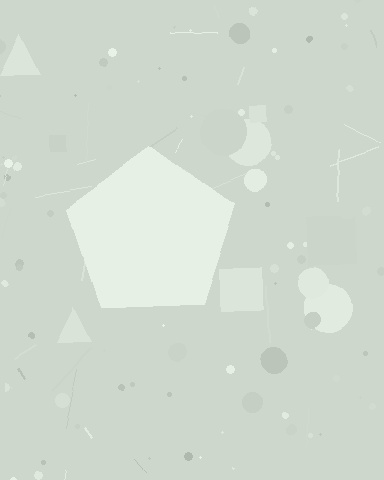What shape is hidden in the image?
A pentagon is hidden in the image.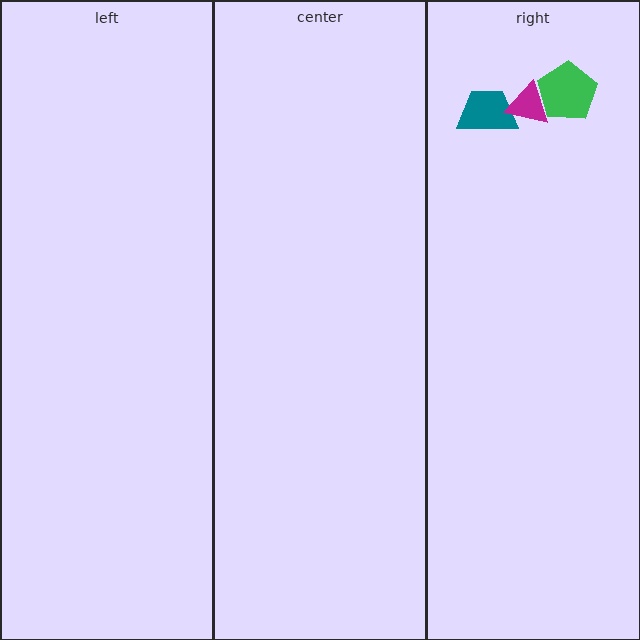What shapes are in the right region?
The green pentagon, the teal trapezoid, the magenta triangle.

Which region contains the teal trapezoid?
The right region.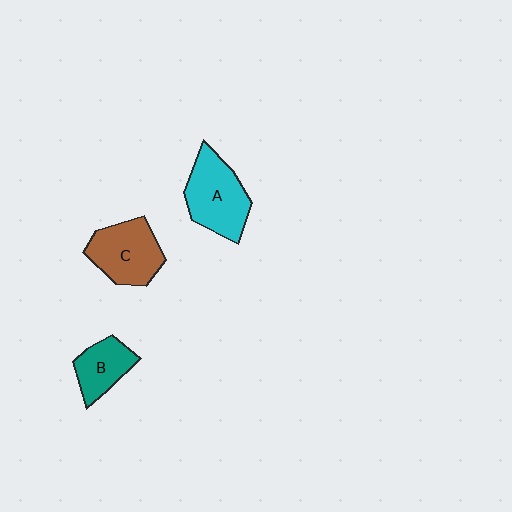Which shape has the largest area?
Shape A (cyan).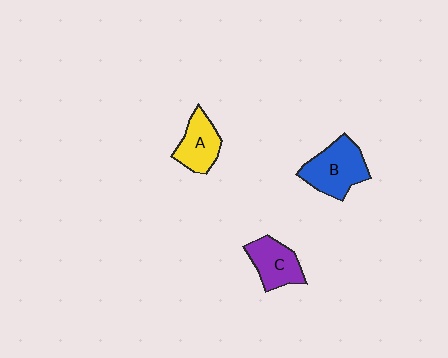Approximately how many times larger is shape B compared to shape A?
Approximately 1.4 times.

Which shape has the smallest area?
Shape A (yellow).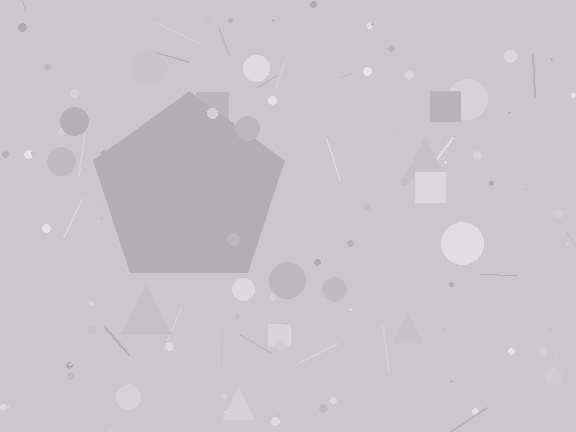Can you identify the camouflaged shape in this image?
The camouflaged shape is a pentagon.